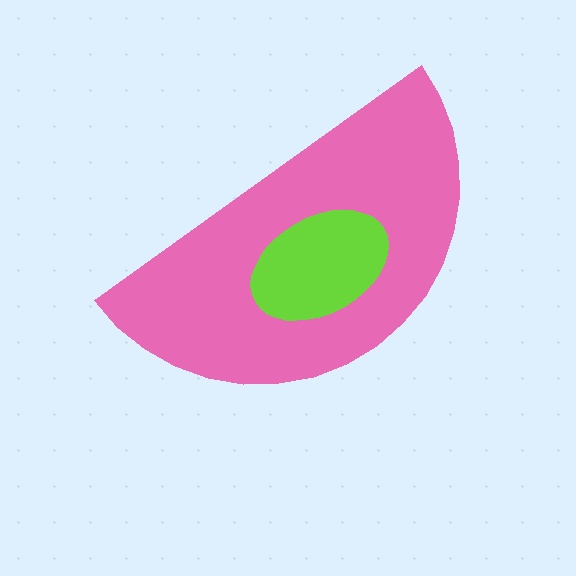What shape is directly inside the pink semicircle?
The lime ellipse.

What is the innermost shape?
The lime ellipse.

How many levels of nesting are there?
2.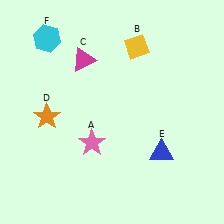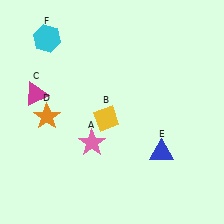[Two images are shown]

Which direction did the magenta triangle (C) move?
The magenta triangle (C) moved left.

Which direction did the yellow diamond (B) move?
The yellow diamond (B) moved down.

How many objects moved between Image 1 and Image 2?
2 objects moved between the two images.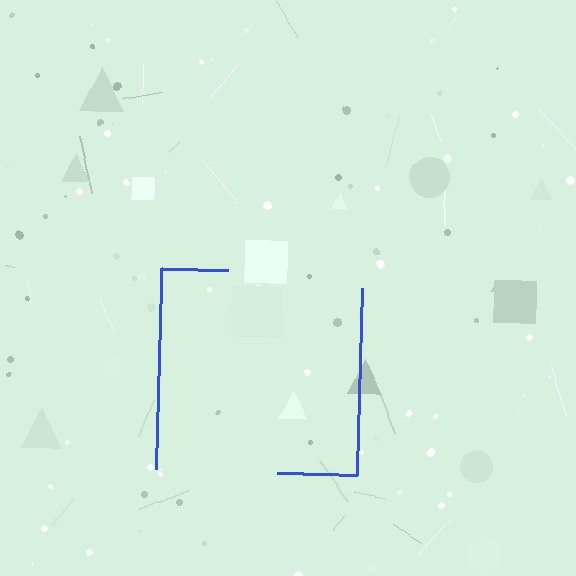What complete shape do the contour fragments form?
The contour fragments form a square.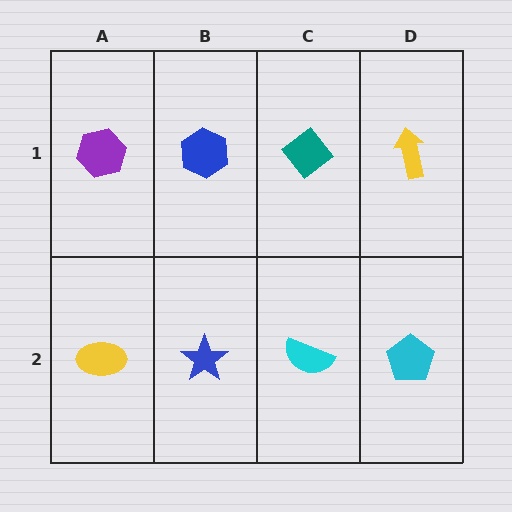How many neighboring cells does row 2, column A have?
2.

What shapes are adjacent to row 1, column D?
A cyan pentagon (row 2, column D), a teal diamond (row 1, column C).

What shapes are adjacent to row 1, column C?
A cyan semicircle (row 2, column C), a blue hexagon (row 1, column B), a yellow arrow (row 1, column D).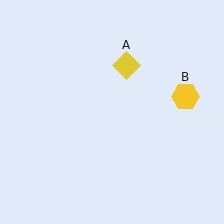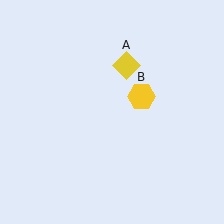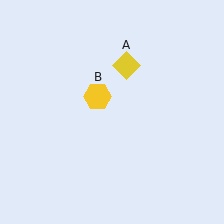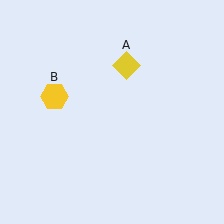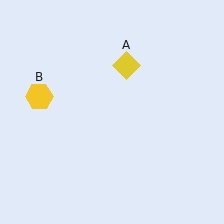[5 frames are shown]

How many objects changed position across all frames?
1 object changed position: yellow hexagon (object B).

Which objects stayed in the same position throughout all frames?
Yellow diamond (object A) remained stationary.